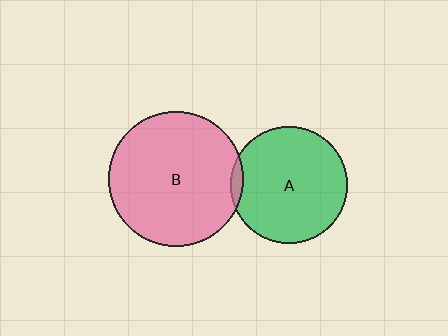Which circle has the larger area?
Circle B (pink).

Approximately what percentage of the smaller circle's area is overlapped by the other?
Approximately 5%.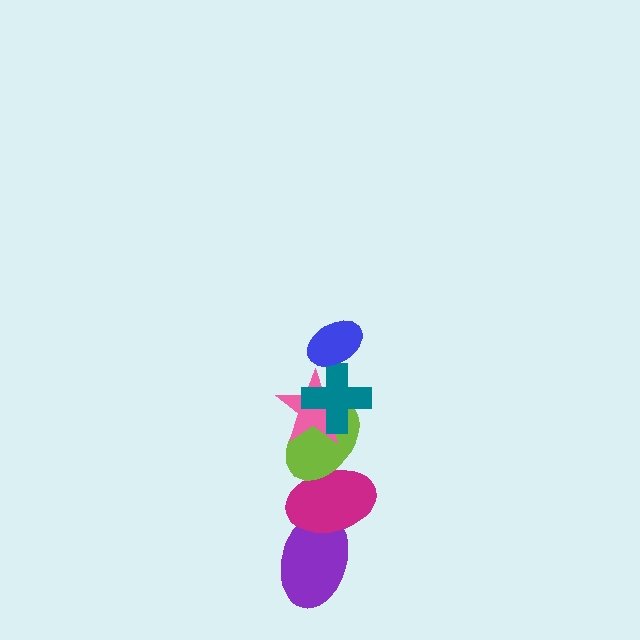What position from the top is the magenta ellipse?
The magenta ellipse is 5th from the top.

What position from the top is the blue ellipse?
The blue ellipse is 1st from the top.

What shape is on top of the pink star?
The teal cross is on top of the pink star.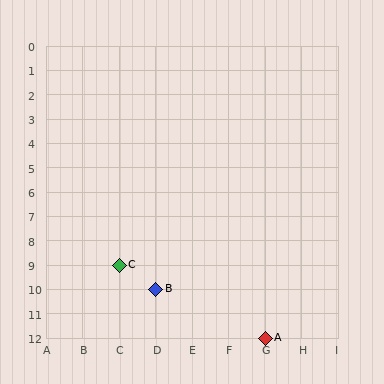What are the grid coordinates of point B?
Point B is at grid coordinates (D, 10).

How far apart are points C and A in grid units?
Points C and A are 4 columns and 3 rows apart (about 5.0 grid units diagonally).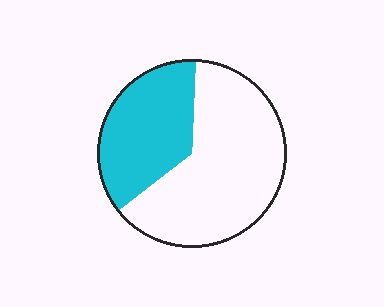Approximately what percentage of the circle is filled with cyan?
Approximately 35%.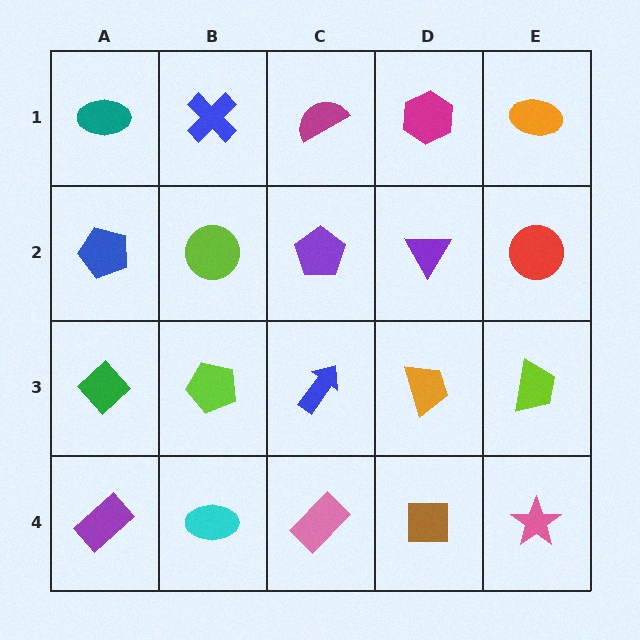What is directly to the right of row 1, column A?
A blue cross.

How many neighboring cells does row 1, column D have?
3.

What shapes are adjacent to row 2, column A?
A teal ellipse (row 1, column A), a green diamond (row 3, column A), a lime circle (row 2, column B).